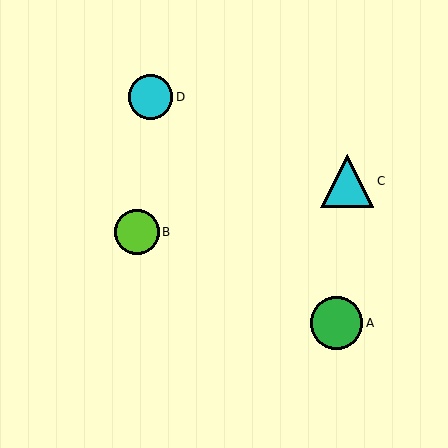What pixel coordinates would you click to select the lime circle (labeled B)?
Click at (137, 232) to select the lime circle B.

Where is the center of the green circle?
The center of the green circle is at (337, 323).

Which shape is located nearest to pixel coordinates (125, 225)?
The lime circle (labeled B) at (137, 232) is nearest to that location.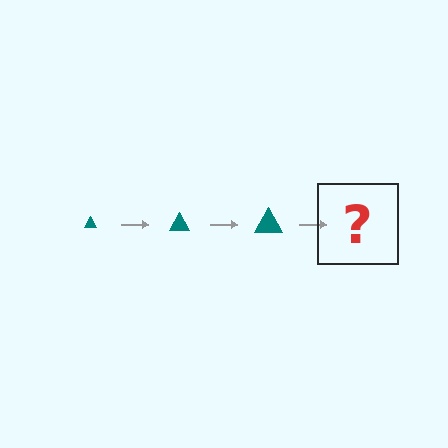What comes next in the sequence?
The next element should be a teal triangle, larger than the previous one.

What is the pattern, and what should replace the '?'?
The pattern is that the triangle gets progressively larger each step. The '?' should be a teal triangle, larger than the previous one.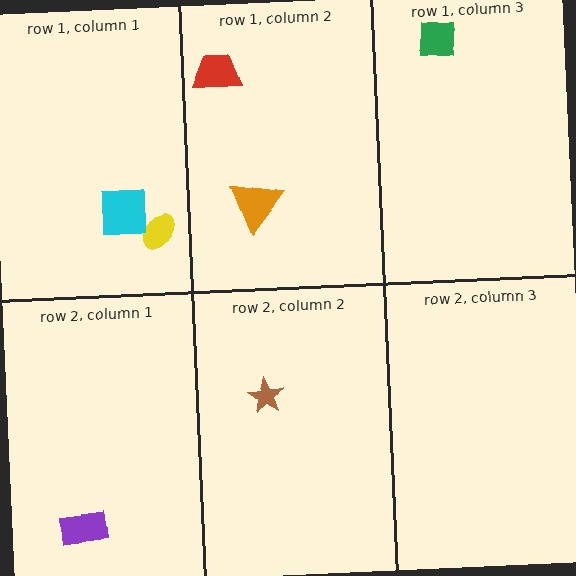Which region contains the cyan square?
The row 1, column 1 region.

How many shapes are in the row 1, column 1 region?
2.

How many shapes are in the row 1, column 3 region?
1.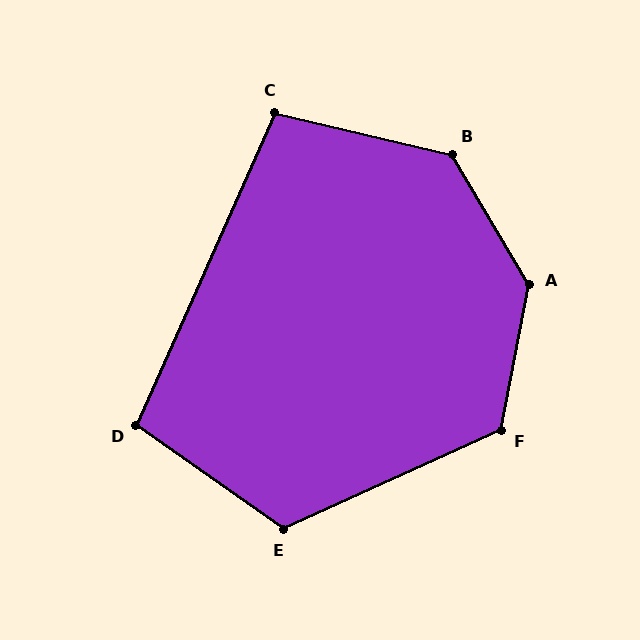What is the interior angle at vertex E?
Approximately 121 degrees (obtuse).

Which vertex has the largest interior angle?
A, at approximately 139 degrees.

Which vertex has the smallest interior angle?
C, at approximately 101 degrees.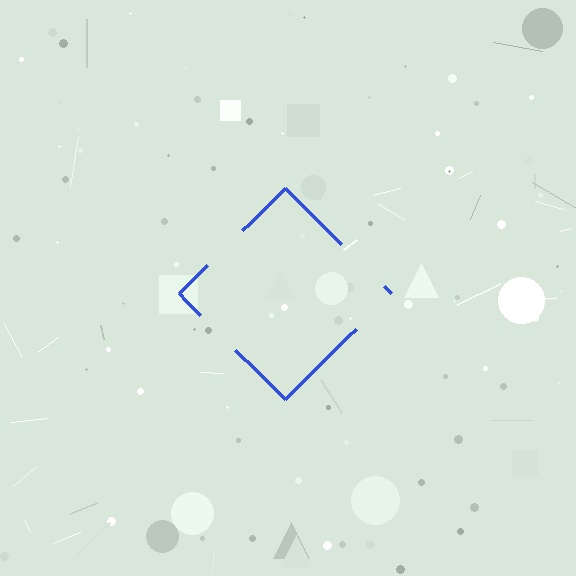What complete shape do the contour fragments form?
The contour fragments form a diamond.